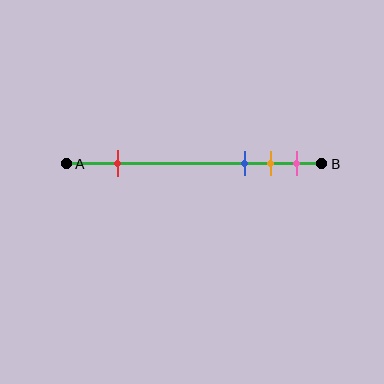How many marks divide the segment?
There are 4 marks dividing the segment.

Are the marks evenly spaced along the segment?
No, the marks are not evenly spaced.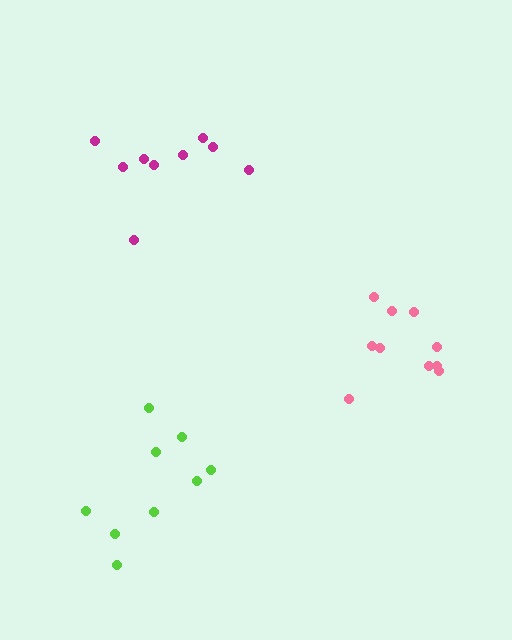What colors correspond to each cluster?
The clusters are colored: magenta, lime, pink.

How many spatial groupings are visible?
There are 3 spatial groupings.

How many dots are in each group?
Group 1: 9 dots, Group 2: 9 dots, Group 3: 10 dots (28 total).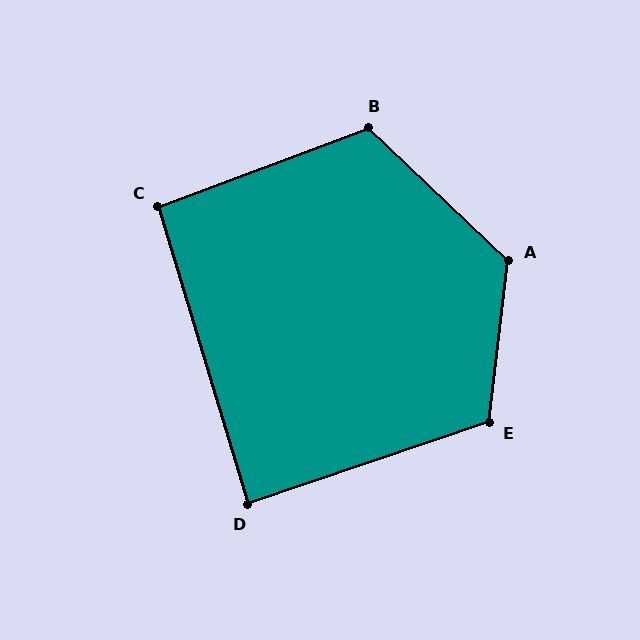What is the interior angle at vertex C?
Approximately 94 degrees (approximately right).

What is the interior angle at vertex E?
Approximately 115 degrees (obtuse).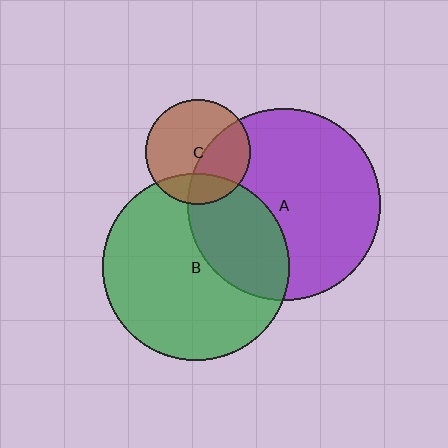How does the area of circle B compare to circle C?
Approximately 3.2 times.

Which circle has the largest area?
Circle A (purple).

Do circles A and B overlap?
Yes.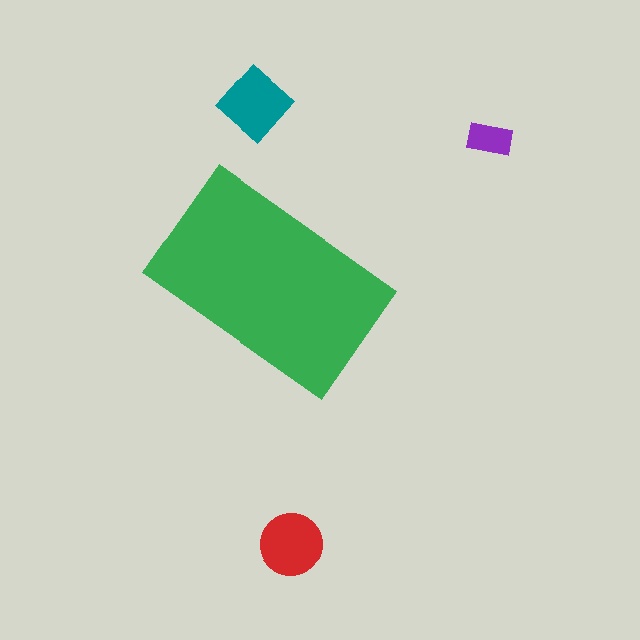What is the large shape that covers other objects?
A green rectangle.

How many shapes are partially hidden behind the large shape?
0 shapes are partially hidden.